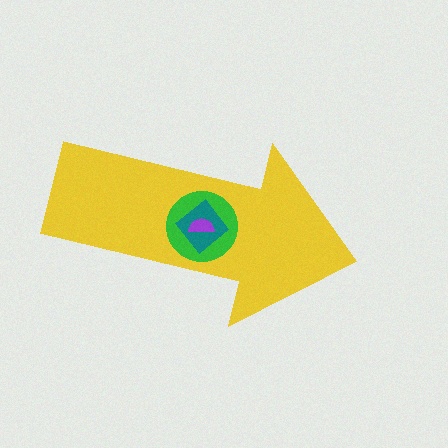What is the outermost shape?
The yellow arrow.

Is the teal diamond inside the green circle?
Yes.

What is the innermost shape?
The purple semicircle.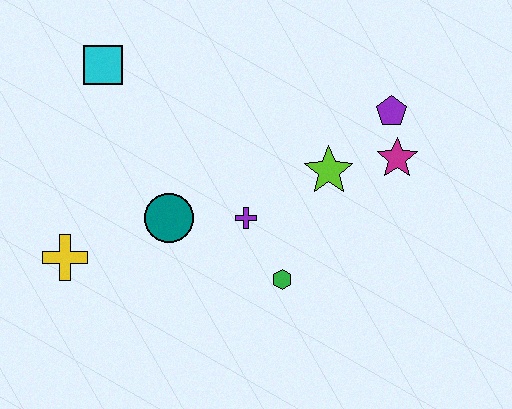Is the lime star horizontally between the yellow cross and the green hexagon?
No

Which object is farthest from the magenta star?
The yellow cross is farthest from the magenta star.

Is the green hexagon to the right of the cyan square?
Yes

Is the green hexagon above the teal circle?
No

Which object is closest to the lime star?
The magenta star is closest to the lime star.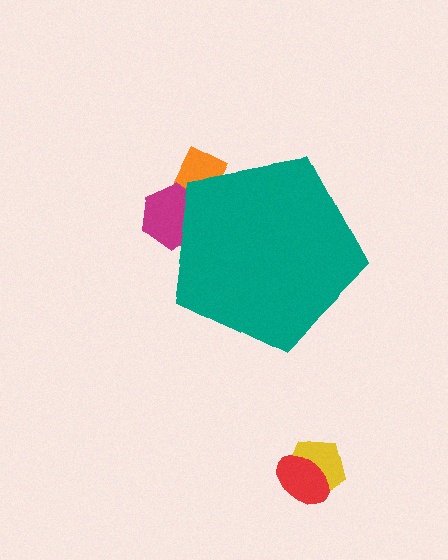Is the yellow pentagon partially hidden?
No, the yellow pentagon is fully visible.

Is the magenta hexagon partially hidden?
Yes, the magenta hexagon is partially hidden behind the teal pentagon.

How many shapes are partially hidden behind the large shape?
2 shapes are partially hidden.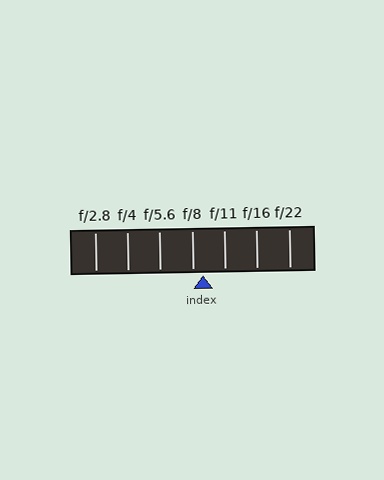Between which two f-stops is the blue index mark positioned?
The index mark is between f/8 and f/11.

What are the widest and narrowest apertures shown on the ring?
The widest aperture shown is f/2.8 and the narrowest is f/22.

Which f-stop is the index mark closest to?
The index mark is closest to f/8.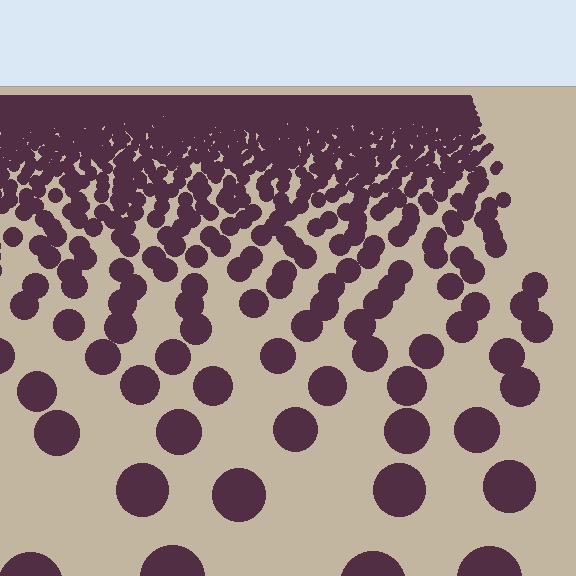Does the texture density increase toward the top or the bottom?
Density increases toward the top.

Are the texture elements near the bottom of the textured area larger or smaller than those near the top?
Larger. Near the bottom, elements are closer to the viewer and appear at a bigger on-screen size.